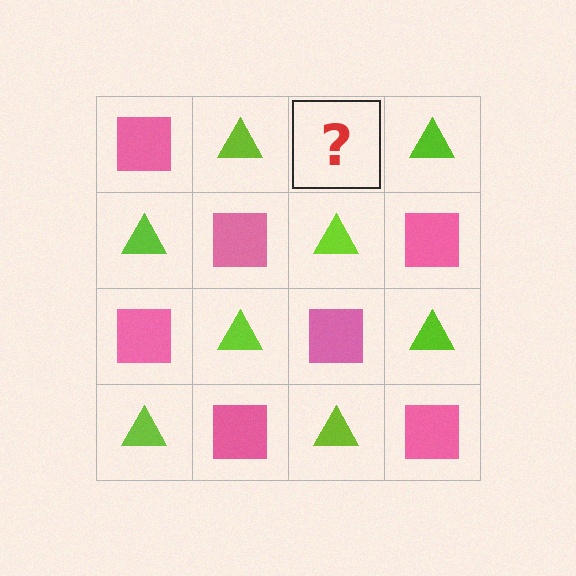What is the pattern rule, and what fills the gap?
The rule is that it alternates pink square and lime triangle in a checkerboard pattern. The gap should be filled with a pink square.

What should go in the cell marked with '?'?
The missing cell should contain a pink square.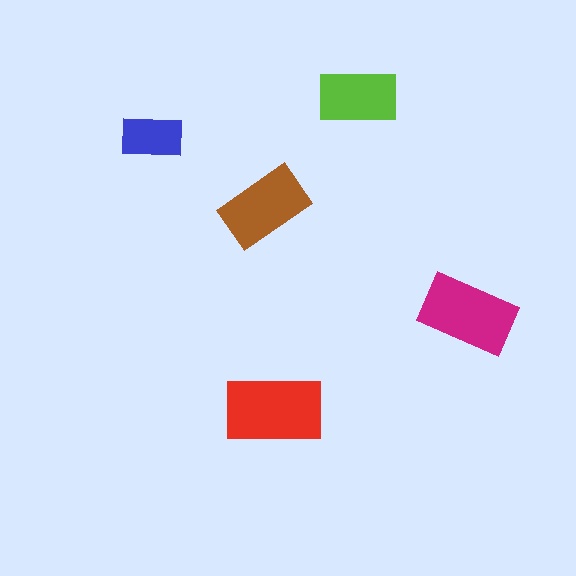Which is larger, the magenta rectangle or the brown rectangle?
The magenta one.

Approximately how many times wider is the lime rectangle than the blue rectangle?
About 1.5 times wider.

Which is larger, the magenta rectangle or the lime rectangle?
The magenta one.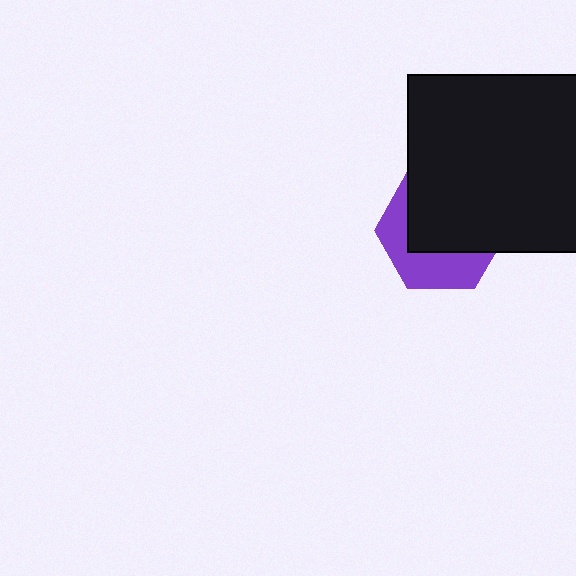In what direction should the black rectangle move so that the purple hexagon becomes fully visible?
The black rectangle should move up. That is the shortest direction to clear the overlap and leave the purple hexagon fully visible.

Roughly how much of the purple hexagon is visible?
A small part of it is visible (roughly 40%).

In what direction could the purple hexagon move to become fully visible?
The purple hexagon could move down. That would shift it out from behind the black rectangle entirely.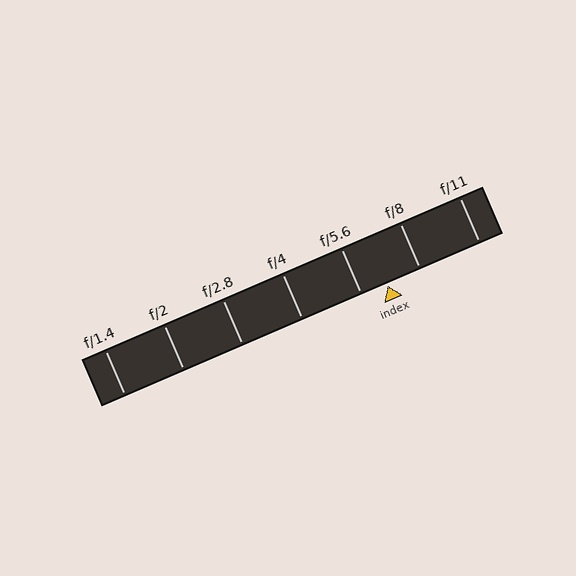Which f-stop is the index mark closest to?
The index mark is closest to f/5.6.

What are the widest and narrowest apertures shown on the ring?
The widest aperture shown is f/1.4 and the narrowest is f/11.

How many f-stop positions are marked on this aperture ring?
There are 7 f-stop positions marked.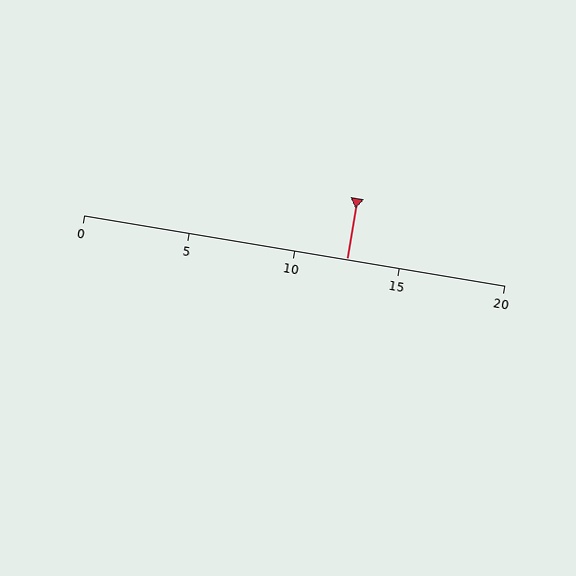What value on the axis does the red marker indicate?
The marker indicates approximately 12.5.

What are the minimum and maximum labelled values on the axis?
The axis runs from 0 to 20.